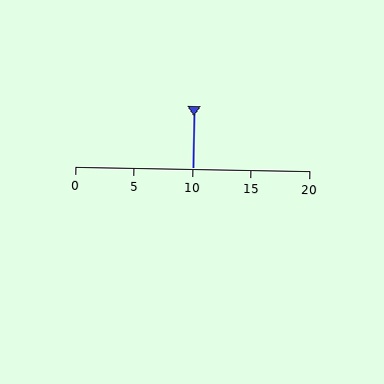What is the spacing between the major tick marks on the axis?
The major ticks are spaced 5 apart.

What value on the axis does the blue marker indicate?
The marker indicates approximately 10.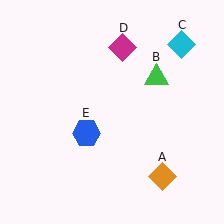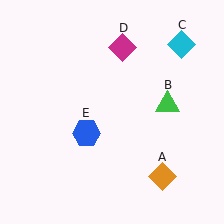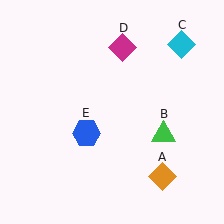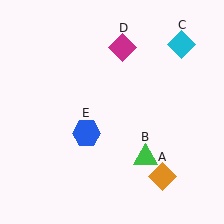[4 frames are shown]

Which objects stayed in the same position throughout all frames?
Orange diamond (object A) and cyan diamond (object C) and magenta diamond (object D) and blue hexagon (object E) remained stationary.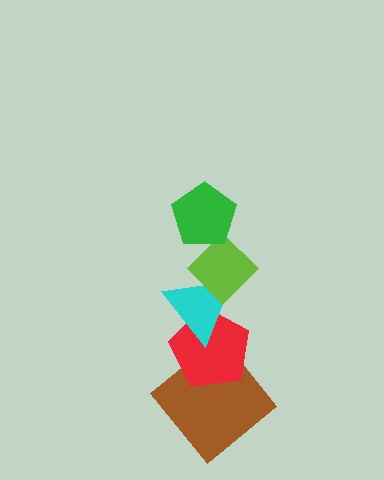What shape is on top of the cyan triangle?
The lime diamond is on top of the cyan triangle.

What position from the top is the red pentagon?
The red pentagon is 4th from the top.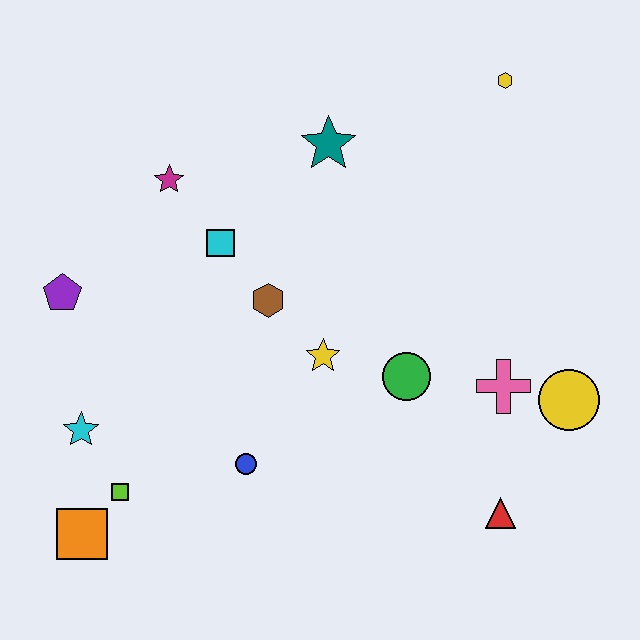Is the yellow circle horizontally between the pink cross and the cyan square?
No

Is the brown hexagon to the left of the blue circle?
No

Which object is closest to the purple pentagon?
The cyan star is closest to the purple pentagon.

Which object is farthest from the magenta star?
The red triangle is farthest from the magenta star.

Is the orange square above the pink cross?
No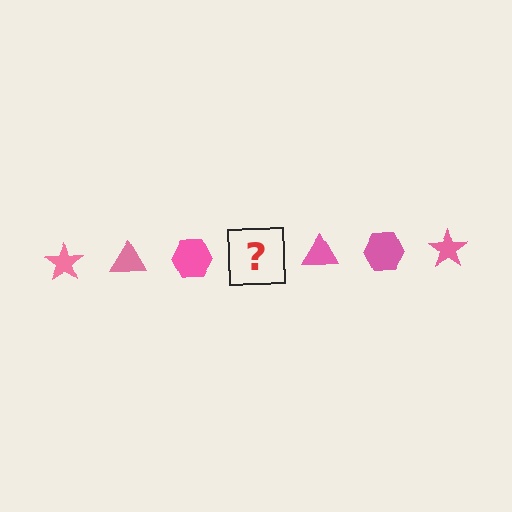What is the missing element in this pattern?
The missing element is a pink star.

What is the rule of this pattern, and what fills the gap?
The rule is that the pattern cycles through star, triangle, hexagon shapes in pink. The gap should be filled with a pink star.